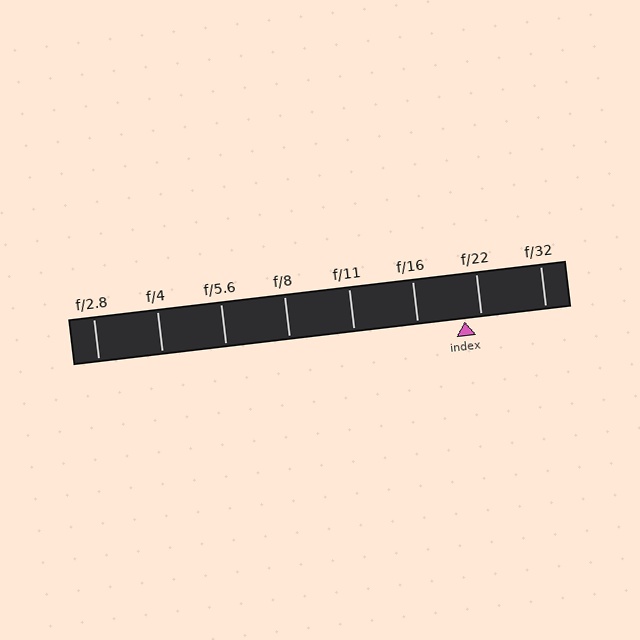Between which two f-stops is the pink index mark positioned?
The index mark is between f/16 and f/22.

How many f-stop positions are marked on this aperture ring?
There are 8 f-stop positions marked.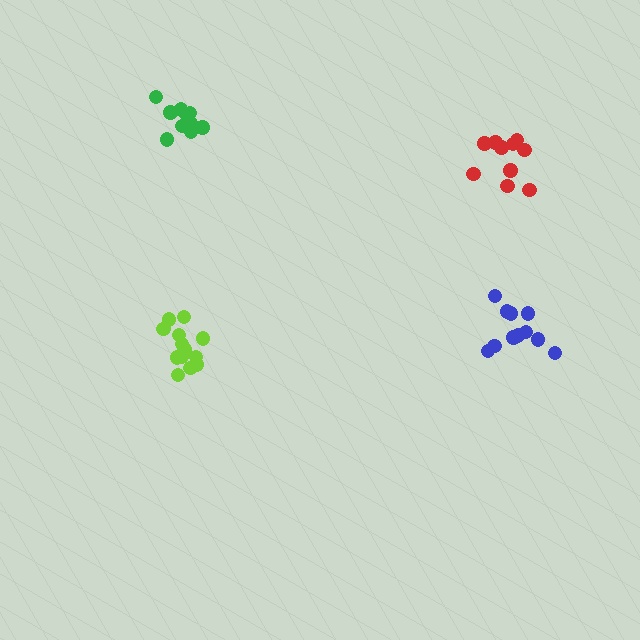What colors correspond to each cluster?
The clusters are colored: blue, red, green, lime.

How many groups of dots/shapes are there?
There are 4 groups.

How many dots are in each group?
Group 1: 11 dots, Group 2: 10 dots, Group 3: 10 dots, Group 4: 13 dots (44 total).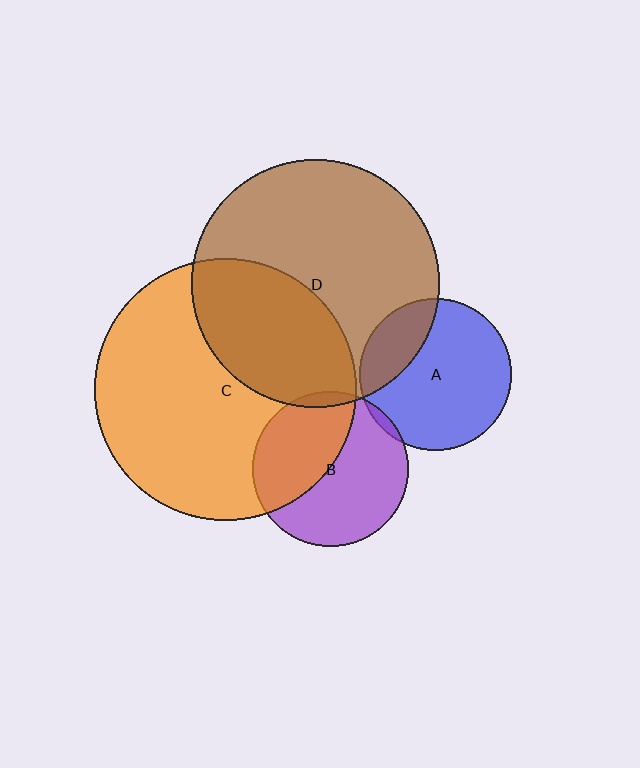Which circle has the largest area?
Circle C (orange).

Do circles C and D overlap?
Yes.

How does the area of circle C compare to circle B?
Approximately 2.9 times.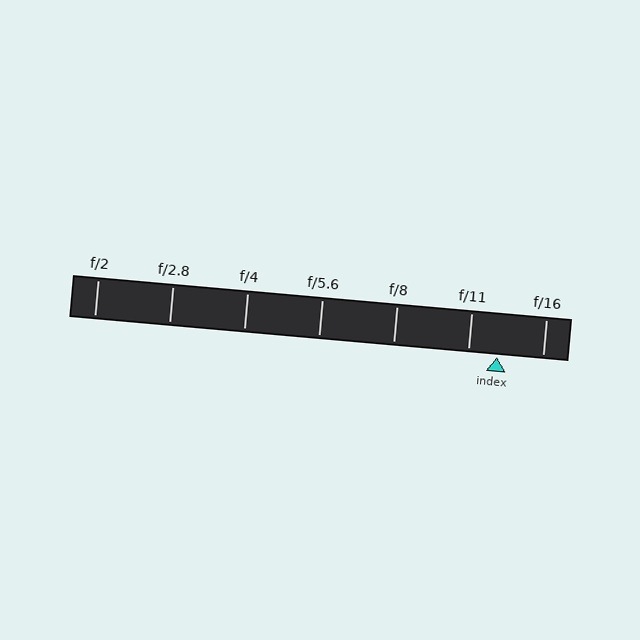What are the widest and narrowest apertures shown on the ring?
The widest aperture shown is f/2 and the narrowest is f/16.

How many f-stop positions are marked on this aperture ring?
There are 7 f-stop positions marked.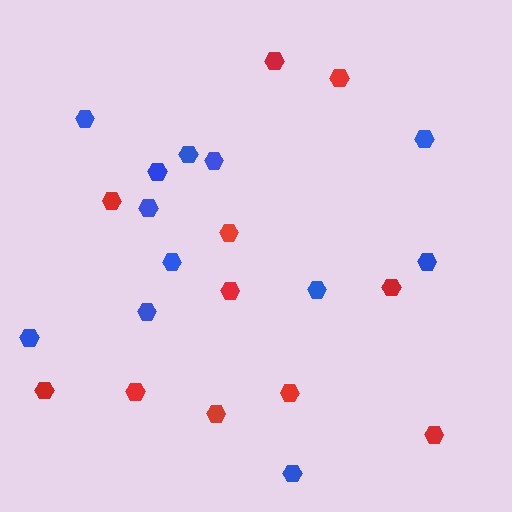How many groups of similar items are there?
There are 2 groups: one group of red hexagons (11) and one group of blue hexagons (12).